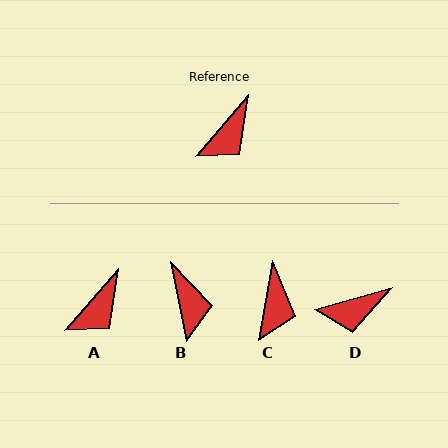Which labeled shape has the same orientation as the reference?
A.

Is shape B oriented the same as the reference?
No, it is off by about 52 degrees.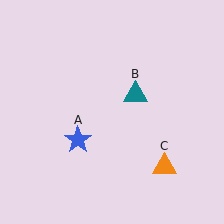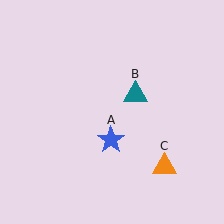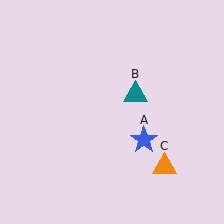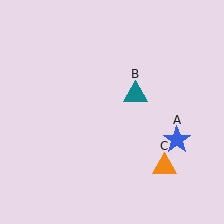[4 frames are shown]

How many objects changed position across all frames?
1 object changed position: blue star (object A).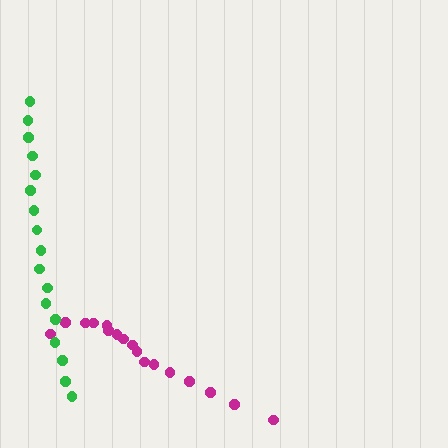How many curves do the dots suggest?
There are 2 distinct paths.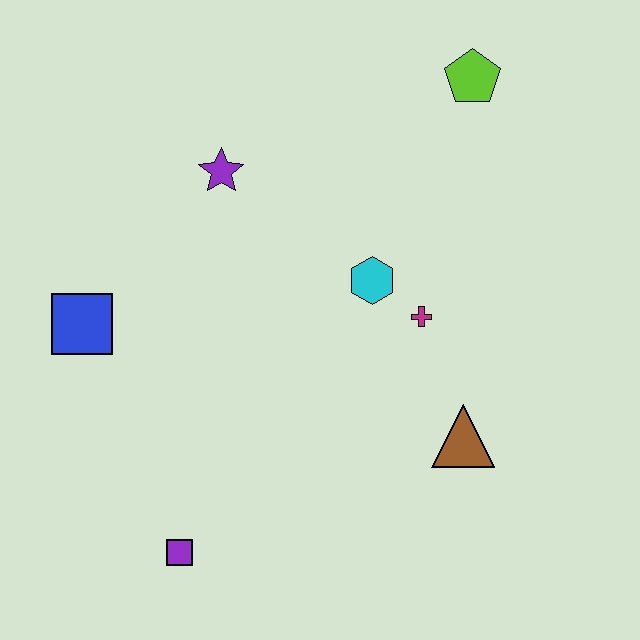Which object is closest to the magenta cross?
The cyan hexagon is closest to the magenta cross.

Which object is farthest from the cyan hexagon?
The purple square is farthest from the cyan hexagon.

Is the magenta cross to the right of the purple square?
Yes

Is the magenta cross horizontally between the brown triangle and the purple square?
Yes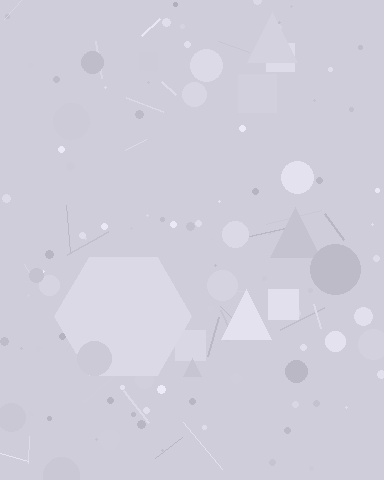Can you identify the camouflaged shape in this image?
The camouflaged shape is a hexagon.